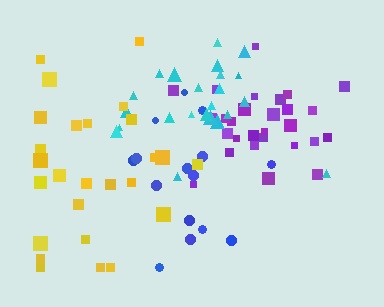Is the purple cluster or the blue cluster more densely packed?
Purple.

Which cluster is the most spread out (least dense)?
Yellow.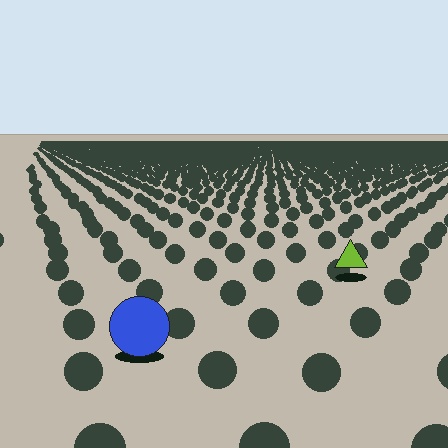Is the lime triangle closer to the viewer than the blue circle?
No. The blue circle is closer — you can tell from the texture gradient: the ground texture is coarser near it.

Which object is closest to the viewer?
The blue circle is closest. The texture marks near it are larger and more spread out.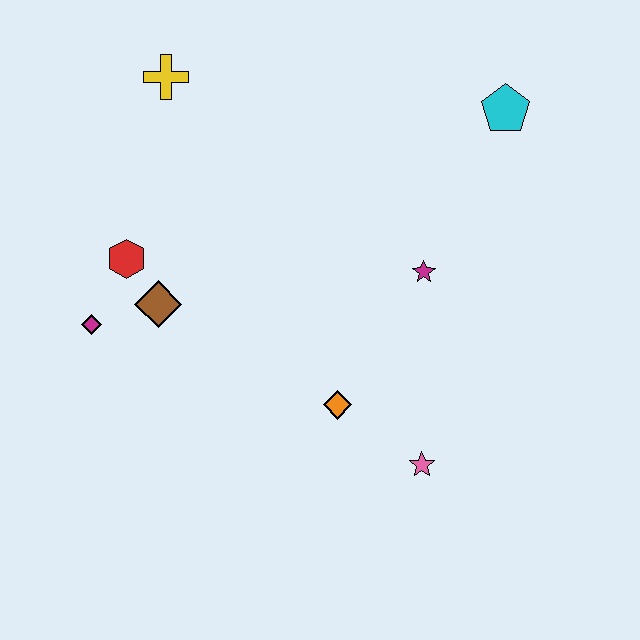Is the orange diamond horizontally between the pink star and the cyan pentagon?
No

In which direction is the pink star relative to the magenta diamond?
The pink star is to the right of the magenta diamond.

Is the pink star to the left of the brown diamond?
No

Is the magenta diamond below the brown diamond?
Yes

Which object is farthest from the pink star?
The yellow cross is farthest from the pink star.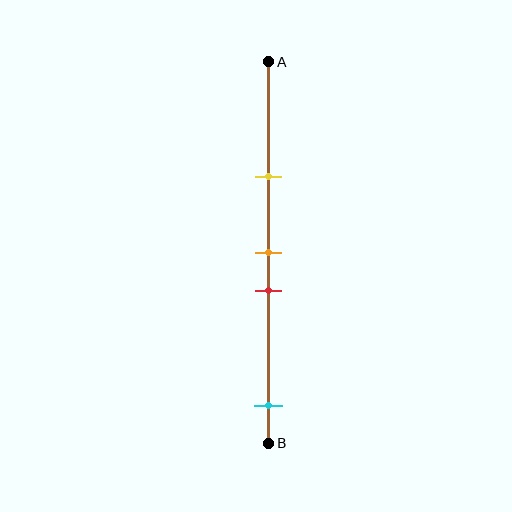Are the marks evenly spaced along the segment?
No, the marks are not evenly spaced.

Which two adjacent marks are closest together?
The orange and red marks are the closest adjacent pair.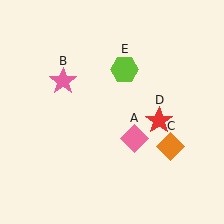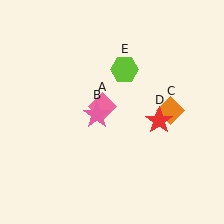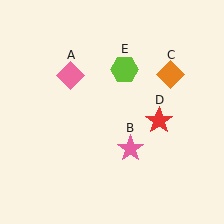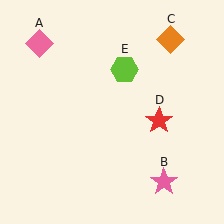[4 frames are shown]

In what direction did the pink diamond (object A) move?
The pink diamond (object A) moved up and to the left.